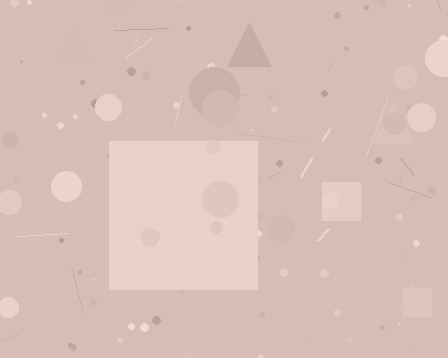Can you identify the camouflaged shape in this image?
The camouflaged shape is a square.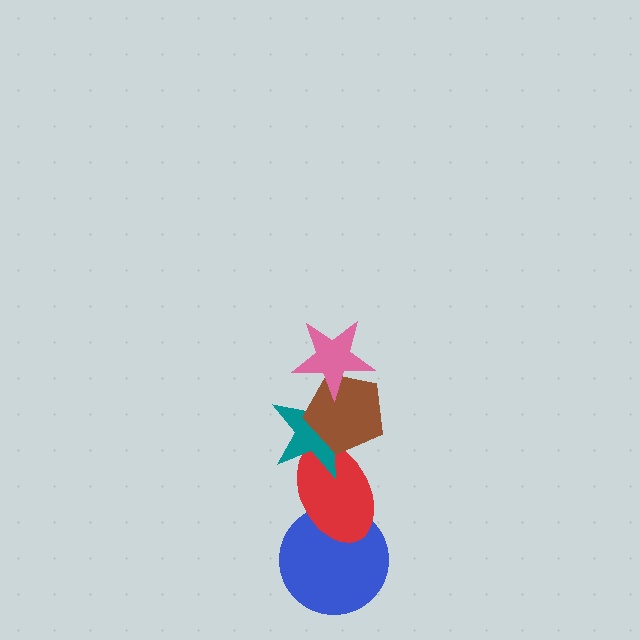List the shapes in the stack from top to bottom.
From top to bottom: the pink star, the brown pentagon, the teal star, the red ellipse, the blue circle.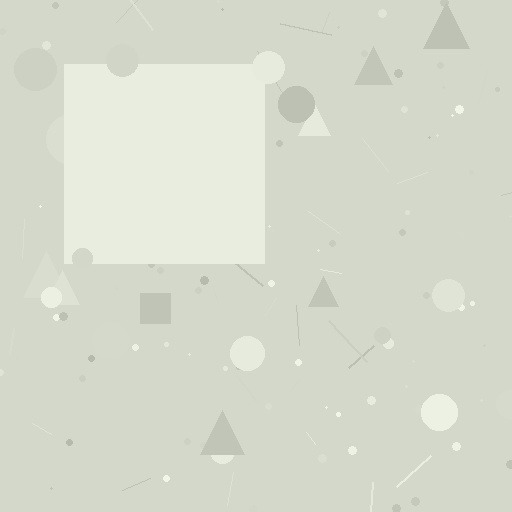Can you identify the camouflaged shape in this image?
The camouflaged shape is a square.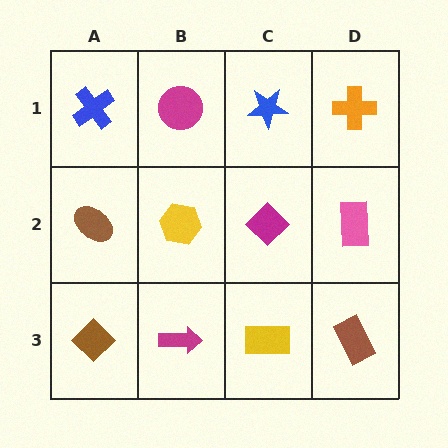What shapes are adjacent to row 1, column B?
A yellow hexagon (row 2, column B), a blue cross (row 1, column A), a blue star (row 1, column C).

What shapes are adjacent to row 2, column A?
A blue cross (row 1, column A), a brown diamond (row 3, column A), a yellow hexagon (row 2, column B).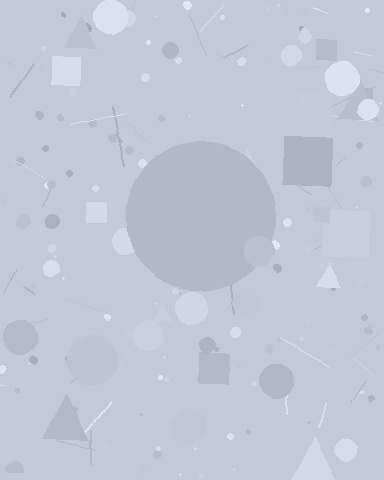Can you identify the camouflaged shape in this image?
The camouflaged shape is a circle.